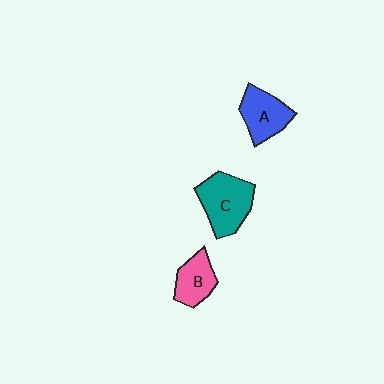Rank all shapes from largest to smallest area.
From largest to smallest: C (teal), A (blue), B (pink).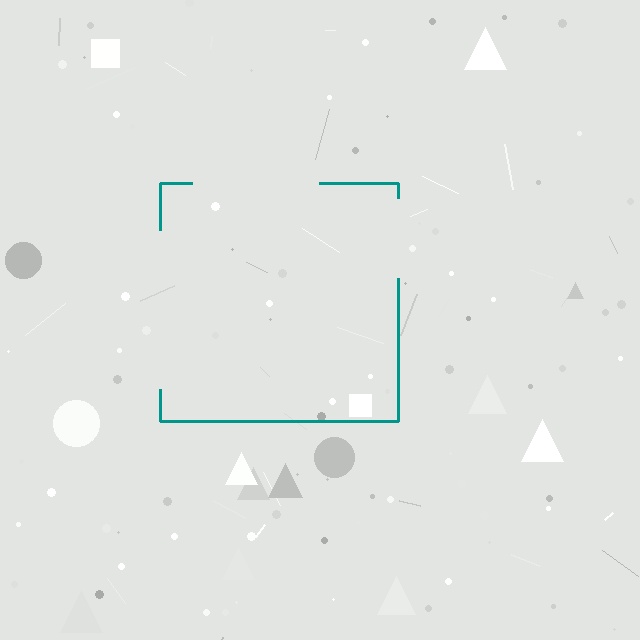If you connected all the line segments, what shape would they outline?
They would outline a square.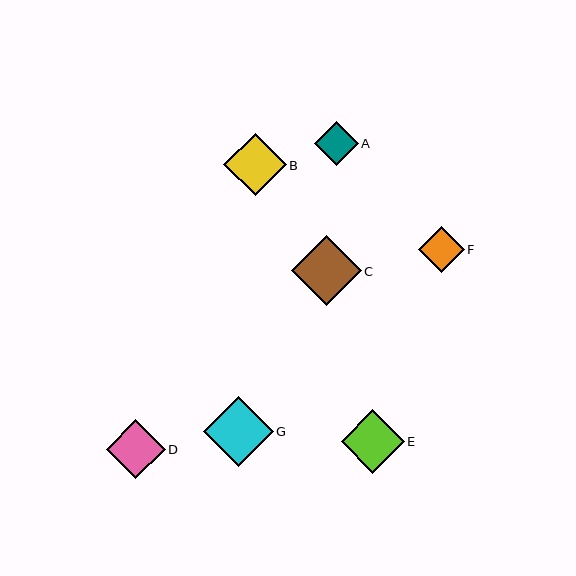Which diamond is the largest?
Diamond G is the largest with a size of approximately 70 pixels.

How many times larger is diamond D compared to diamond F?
Diamond D is approximately 1.3 times the size of diamond F.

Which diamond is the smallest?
Diamond A is the smallest with a size of approximately 44 pixels.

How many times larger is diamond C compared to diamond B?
Diamond C is approximately 1.1 times the size of diamond B.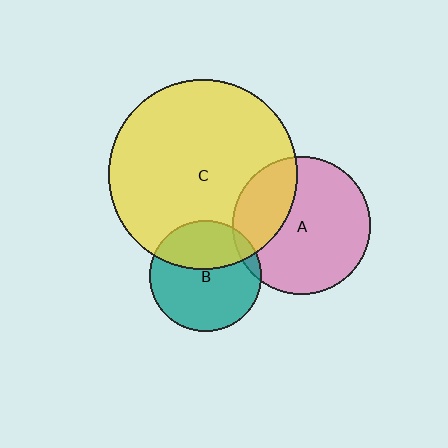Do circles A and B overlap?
Yes.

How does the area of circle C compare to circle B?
Approximately 2.9 times.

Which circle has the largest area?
Circle C (yellow).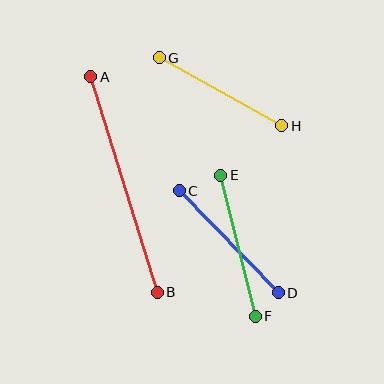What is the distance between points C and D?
The distance is approximately 142 pixels.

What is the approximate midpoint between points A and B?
The midpoint is at approximately (124, 185) pixels.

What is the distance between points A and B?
The distance is approximately 225 pixels.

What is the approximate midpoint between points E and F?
The midpoint is at approximately (238, 246) pixels.